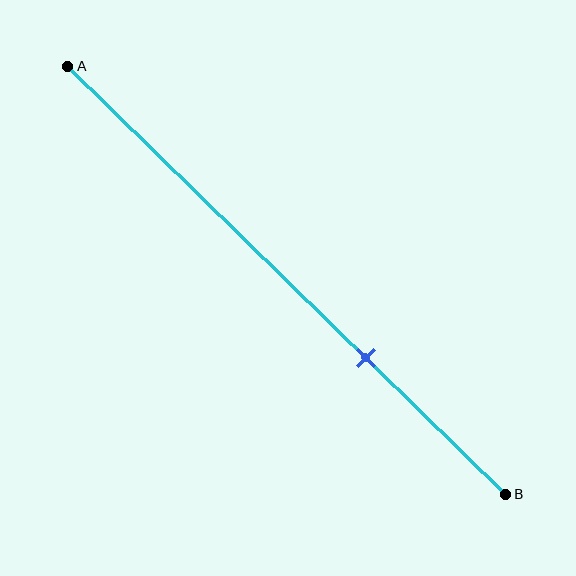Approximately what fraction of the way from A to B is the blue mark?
The blue mark is approximately 70% of the way from A to B.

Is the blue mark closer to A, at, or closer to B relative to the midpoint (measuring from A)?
The blue mark is closer to point B than the midpoint of segment AB.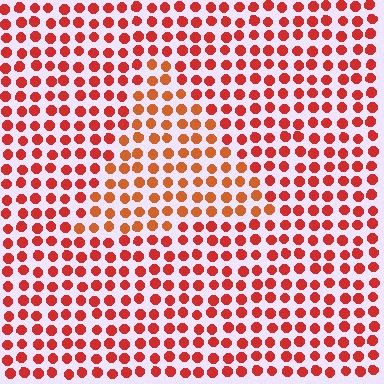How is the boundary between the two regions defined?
The boundary is defined purely by a slight shift in hue (about 20 degrees). Spacing, size, and orientation are identical on both sides.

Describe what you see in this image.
The image is filled with small red elements in a uniform arrangement. A triangle-shaped region is visible where the elements are tinted to a slightly different hue, forming a subtle color boundary.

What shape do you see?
I see a triangle.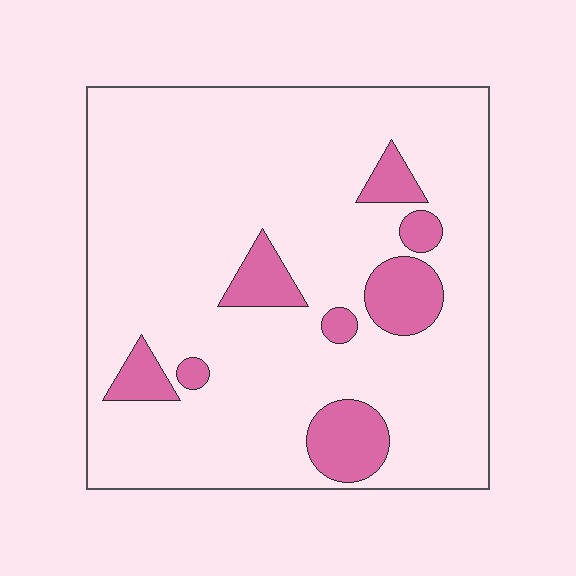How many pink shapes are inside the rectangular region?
8.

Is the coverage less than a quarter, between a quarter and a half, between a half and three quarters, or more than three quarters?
Less than a quarter.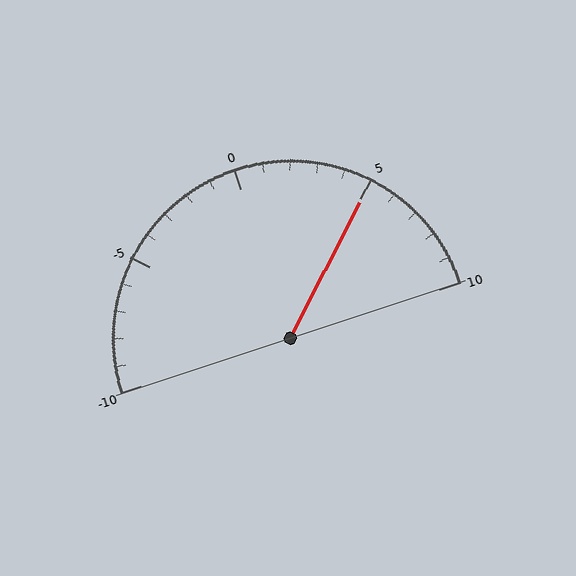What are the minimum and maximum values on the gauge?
The gauge ranges from -10 to 10.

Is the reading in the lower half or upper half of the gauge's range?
The reading is in the upper half of the range (-10 to 10).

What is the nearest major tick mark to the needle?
The nearest major tick mark is 5.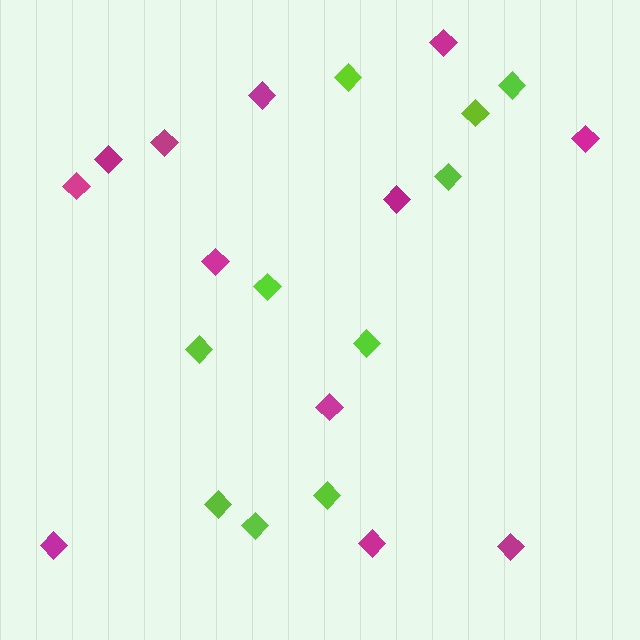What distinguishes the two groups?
There are 2 groups: one group of lime diamonds (10) and one group of magenta diamonds (12).